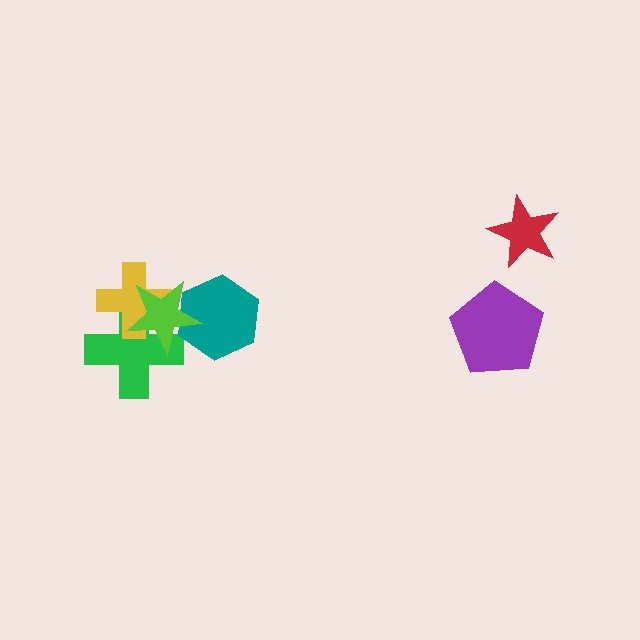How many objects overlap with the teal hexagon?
1 object overlaps with the teal hexagon.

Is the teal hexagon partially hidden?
Yes, it is partially covered by another shape.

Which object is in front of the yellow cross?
The lime star is in front of the yellow cross.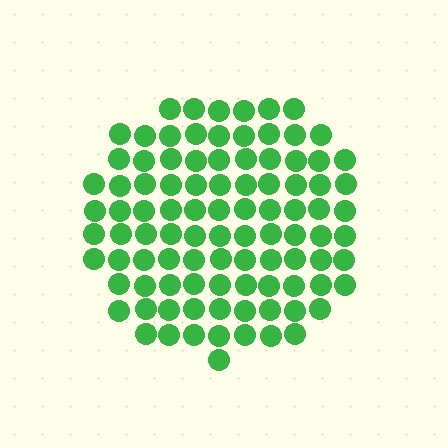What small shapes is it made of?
It is made of small circles.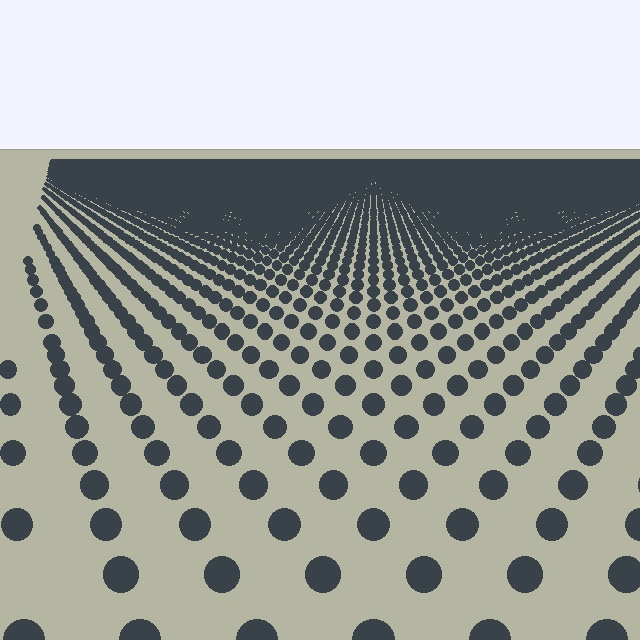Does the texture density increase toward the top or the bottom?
Density increases toward the top.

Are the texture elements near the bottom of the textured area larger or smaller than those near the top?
Larger. Near the bottom, elements are closer to the viewer and appear at a bigger on-screen size.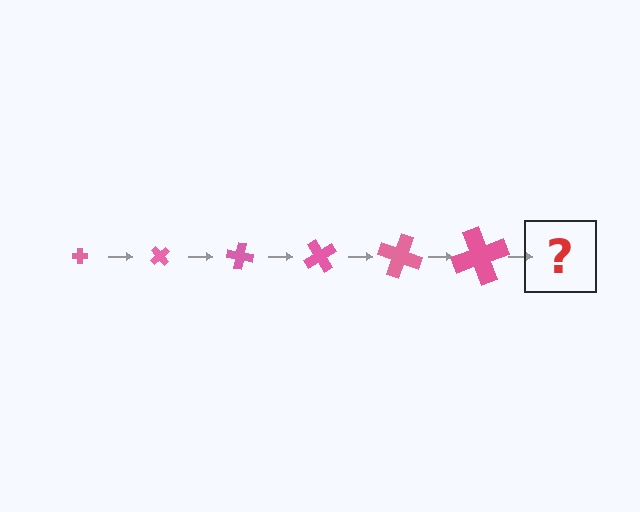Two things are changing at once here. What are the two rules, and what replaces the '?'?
The two rules are that the cross grows larger each step and it rotates 50 degrees each step. The '?' should be a cross, larger than the previous one and rotated 300 degrees from the start.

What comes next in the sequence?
The next element should be a cross, larger than the previous one and rotated 300 degrees from the start.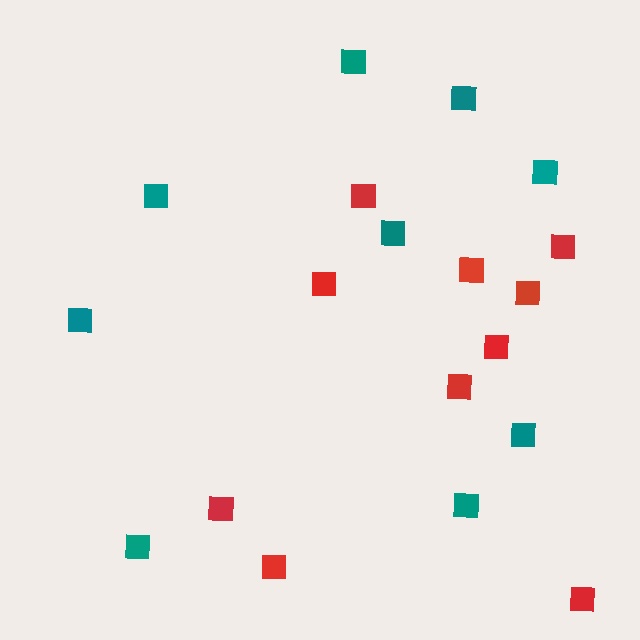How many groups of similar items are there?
There are 2 groups: one group of red squares (10) and one group of teal squares (9).